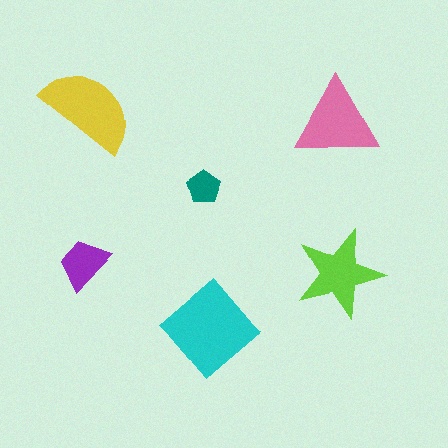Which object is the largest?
The cyan diamond.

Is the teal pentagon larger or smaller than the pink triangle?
Smaller.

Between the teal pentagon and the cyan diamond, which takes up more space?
The cyan diamond.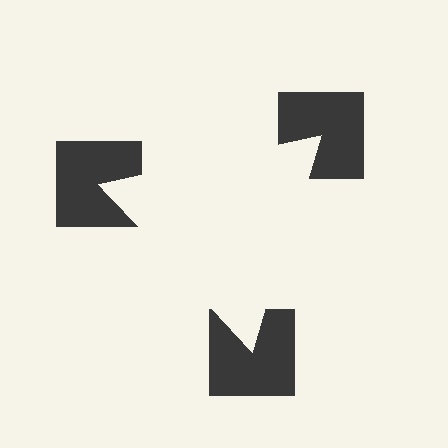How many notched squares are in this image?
There are 3 — one at each vertex of the illusory triangle.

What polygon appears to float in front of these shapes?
An illusory triangle — its edges are inferred from the aligned wedge cuts in the notched squares, not physically drawn.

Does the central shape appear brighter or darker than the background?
It typically appears slightly brighter than the background, even though no actual brightness change is drawn.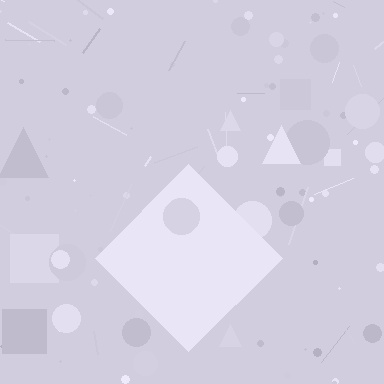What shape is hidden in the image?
A diamond is hidden in the image.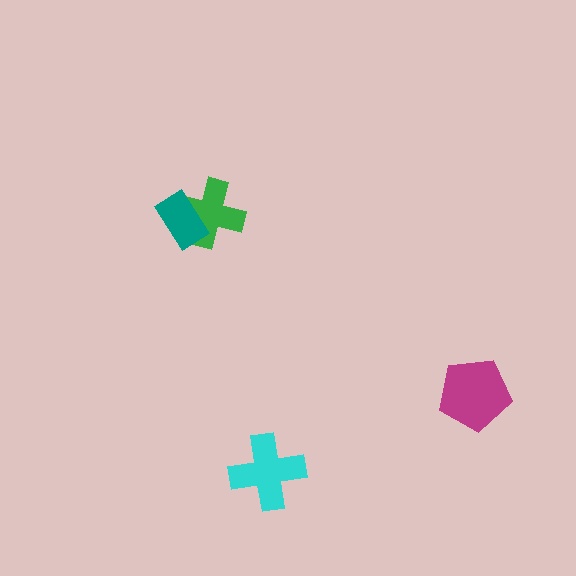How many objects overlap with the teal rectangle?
1 object overlaps with the teal rectangle.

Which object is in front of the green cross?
The teal rectangle is in front of the green cross.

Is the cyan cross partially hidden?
No, no other shape covers it.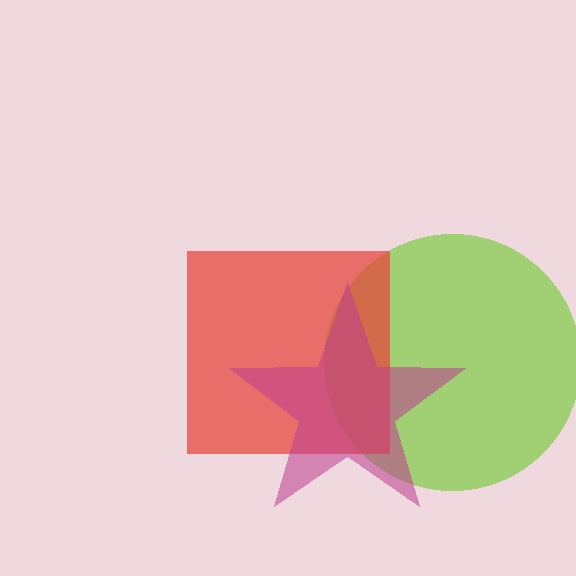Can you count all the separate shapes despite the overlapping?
Yes, there are 3 separate shapes.